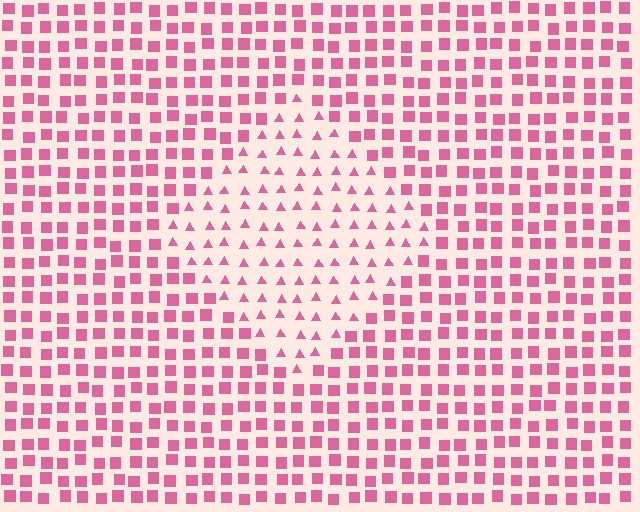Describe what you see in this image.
The image is filled with small pink elements arranged in a uniform grid. A diamond-shaped region contains triangles, while the surrounding area contains squares. The boundary is defined purely by the change in element shape.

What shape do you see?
I see a diamond.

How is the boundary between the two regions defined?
The boundary is defined by a change in element shape: triangles inside vs. squares outside. All elements share the same color and spacing.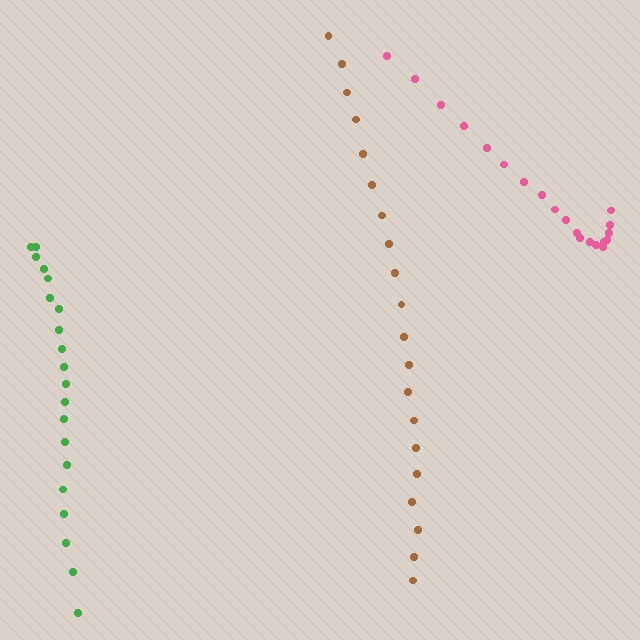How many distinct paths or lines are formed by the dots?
There are 3 distinct paths.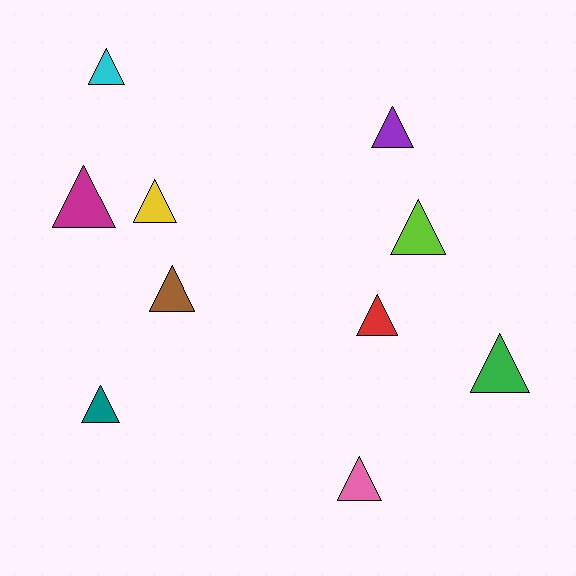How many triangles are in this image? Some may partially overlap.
There are 10 triangles.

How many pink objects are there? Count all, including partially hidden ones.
There is 1 pink object.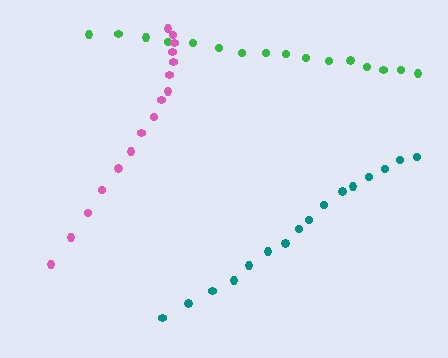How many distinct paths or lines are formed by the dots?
There are 3 distinct paths.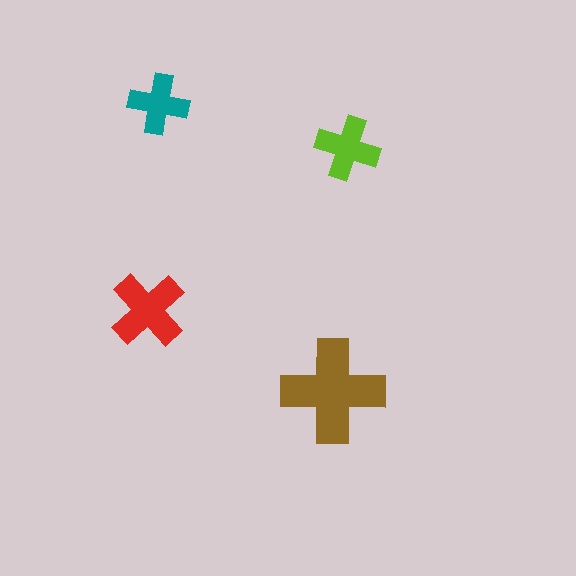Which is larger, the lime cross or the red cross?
The red one.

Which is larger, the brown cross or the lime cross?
The brown one.